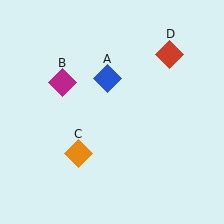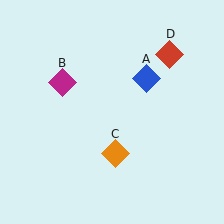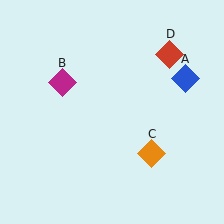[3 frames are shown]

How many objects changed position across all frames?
2 objects changed position: blue diamond (object A), orange diamond (object C).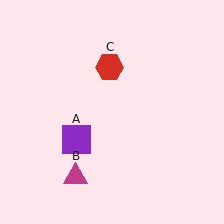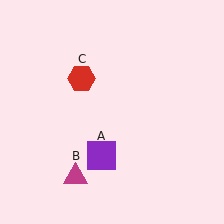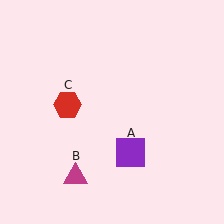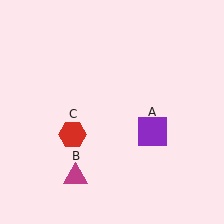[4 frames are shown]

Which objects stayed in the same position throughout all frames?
Magenta triangle (object B) remained stationary.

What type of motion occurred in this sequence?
The purple square (object A), red hexagon (object C) rotated counterclockwise around the center of the scene.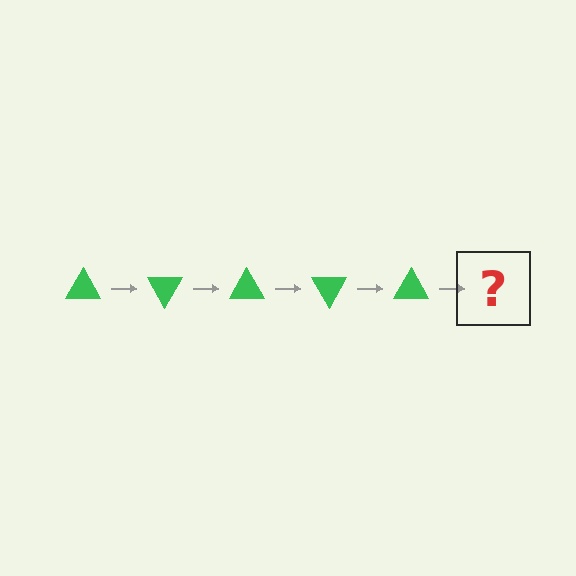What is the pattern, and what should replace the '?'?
The pattern is that the triangle rotates 60 degrees each step. The '?' should be a green triangle rotated 300 degrees.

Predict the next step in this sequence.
The next step is a green triangle rotated 300 degrees.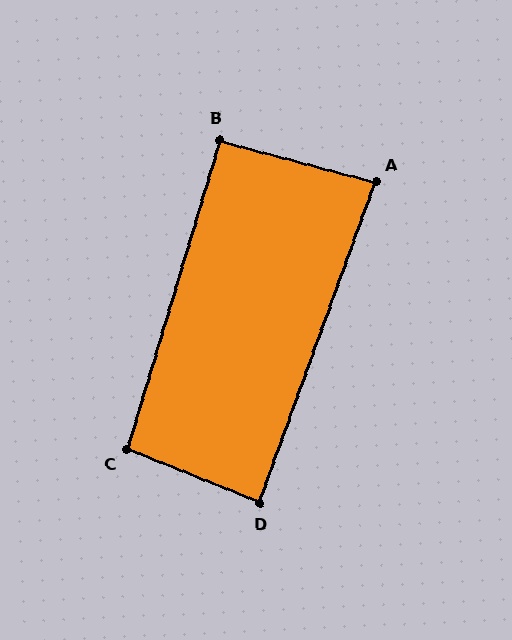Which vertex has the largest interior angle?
C, at approximately 95 degrees.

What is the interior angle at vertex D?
Approximately 88 degrees (approximately right).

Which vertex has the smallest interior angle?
A, at approximately 85 degrees.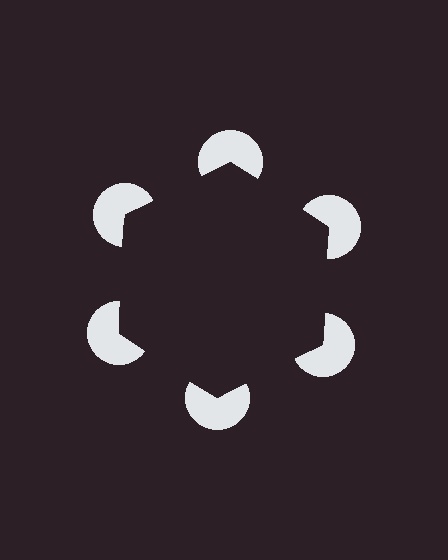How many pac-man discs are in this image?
There are 6 — one at each vertex of the illusory hexagon.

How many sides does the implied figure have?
6 sides.